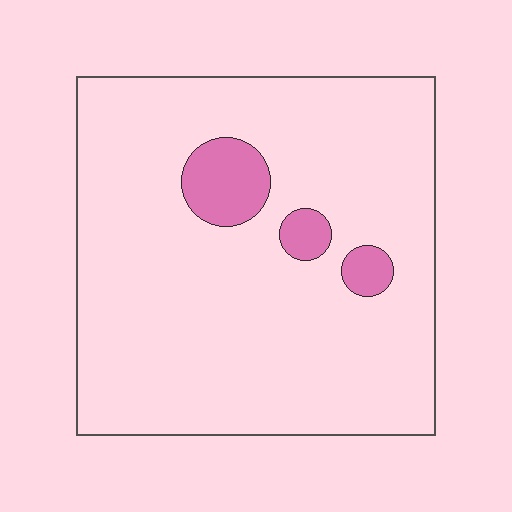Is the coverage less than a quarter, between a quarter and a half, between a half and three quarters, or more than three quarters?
Less than a quarter.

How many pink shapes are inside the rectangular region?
3.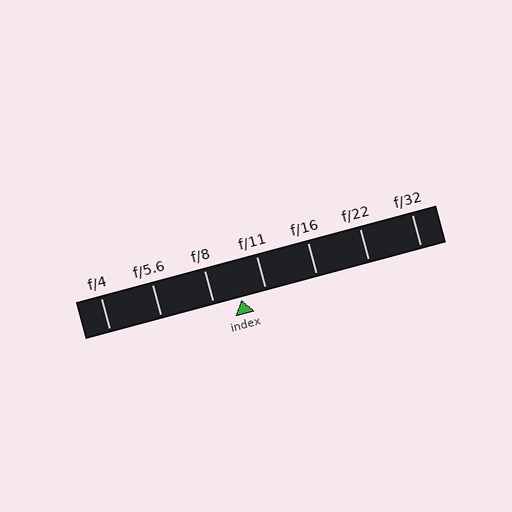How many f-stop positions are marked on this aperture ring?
There are 7 f-stop positions marked.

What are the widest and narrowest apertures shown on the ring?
The widest aperture shown is f/4 and the narrowest is f/32.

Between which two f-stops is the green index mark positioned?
The index mark is between f/8 and f/11.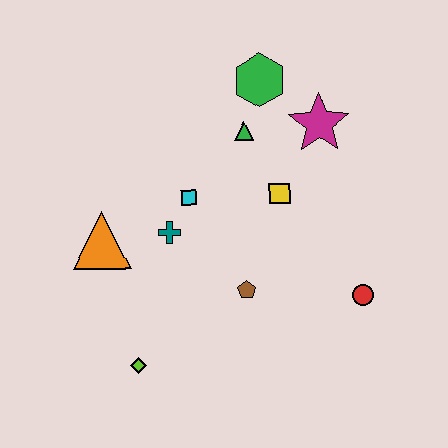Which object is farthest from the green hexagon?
The lime diamond is farthest from the green hexagon.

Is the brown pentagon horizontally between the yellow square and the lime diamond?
Yes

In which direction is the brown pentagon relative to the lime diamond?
The brown pentagon is to the right of the lime diamond.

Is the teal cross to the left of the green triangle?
Yes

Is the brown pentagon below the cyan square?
Yes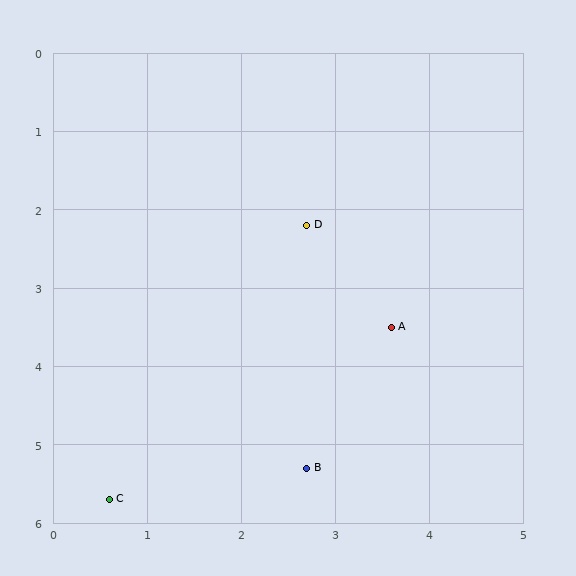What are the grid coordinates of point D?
Point D is at approximately (2.7, 2.2).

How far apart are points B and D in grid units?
Points B and D are about 3.1 grid units apart.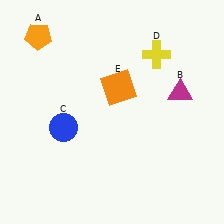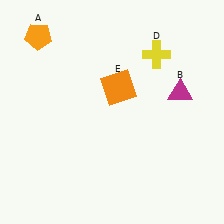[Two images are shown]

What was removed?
The blue circle (C) was removed in Image 2.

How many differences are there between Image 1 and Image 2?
There is 1 difference between the two images.